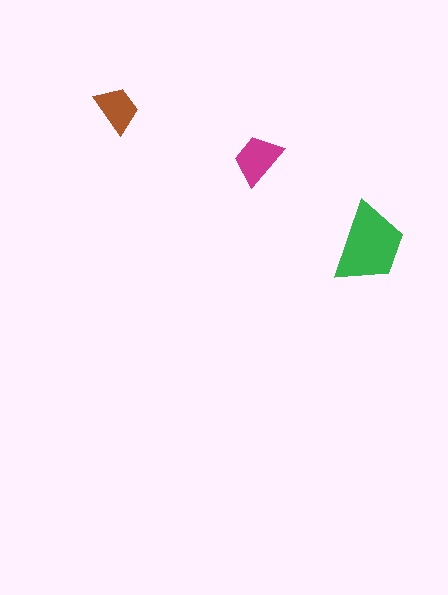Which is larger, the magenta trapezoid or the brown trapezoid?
The magenta one.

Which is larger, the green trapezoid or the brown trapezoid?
The green one.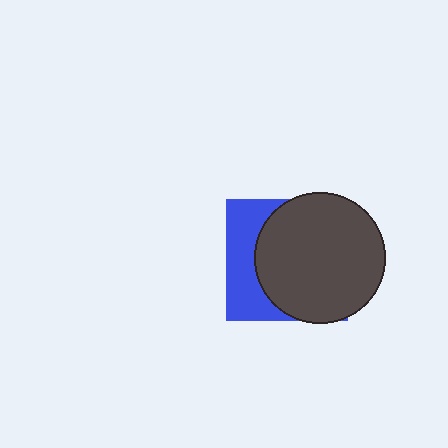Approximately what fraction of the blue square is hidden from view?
Roughly 67% of the blue square is hidden behind the dark gray circle.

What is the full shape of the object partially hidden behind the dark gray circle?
The partially hidden object is a blue square.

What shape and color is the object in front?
The object in front is a dark gray circle.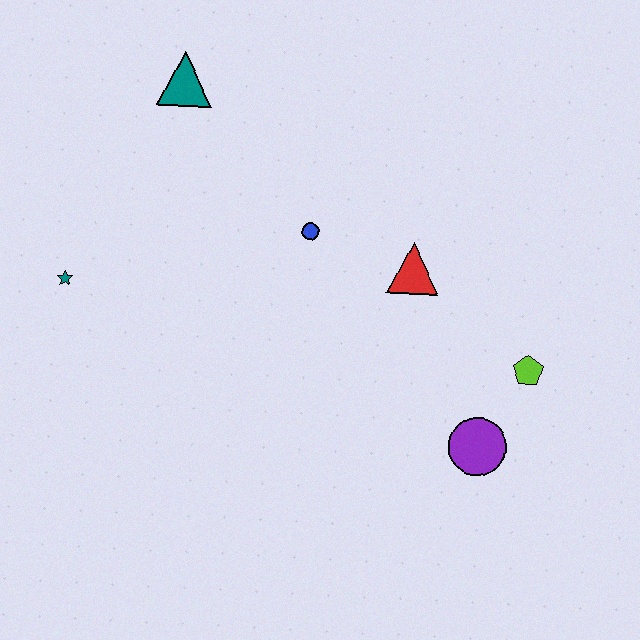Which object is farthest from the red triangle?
The teal star is farthest from the red triangle.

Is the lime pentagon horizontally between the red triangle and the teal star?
No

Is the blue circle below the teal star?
No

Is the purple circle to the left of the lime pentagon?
Yes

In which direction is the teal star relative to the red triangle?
The teal star is to the left of the red triangle.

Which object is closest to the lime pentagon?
The purple circle is closest to the lime pentagon.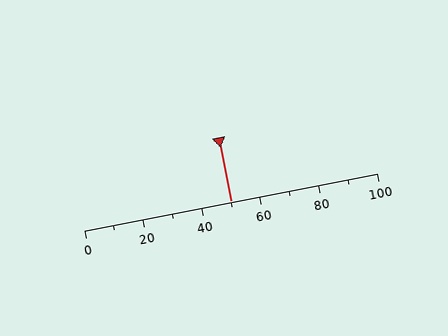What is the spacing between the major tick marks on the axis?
The major ticks are spaced 20 apart.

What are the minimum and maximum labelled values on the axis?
The axis runs from 0 to 100.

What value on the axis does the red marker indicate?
The marker indicates approximately 50.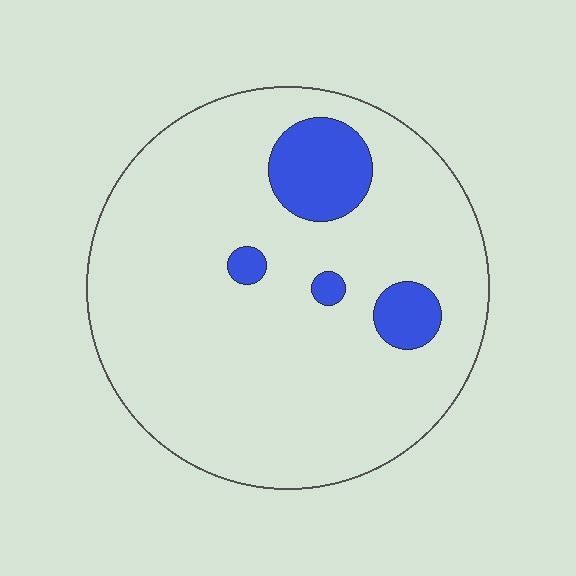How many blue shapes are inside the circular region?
4.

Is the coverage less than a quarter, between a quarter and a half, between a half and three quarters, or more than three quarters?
Less than a quarter.